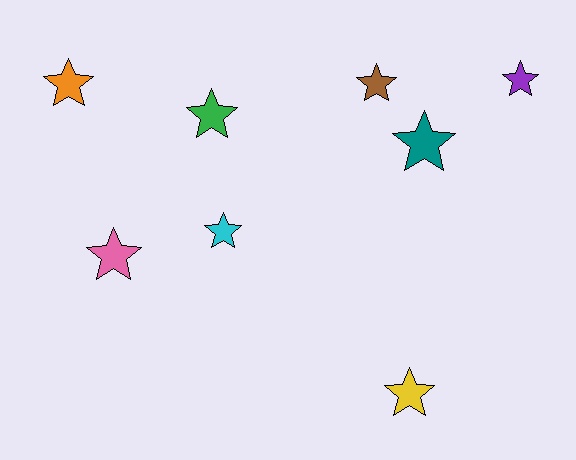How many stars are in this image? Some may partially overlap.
There are 8 stars.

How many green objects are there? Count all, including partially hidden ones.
There is 1 green object.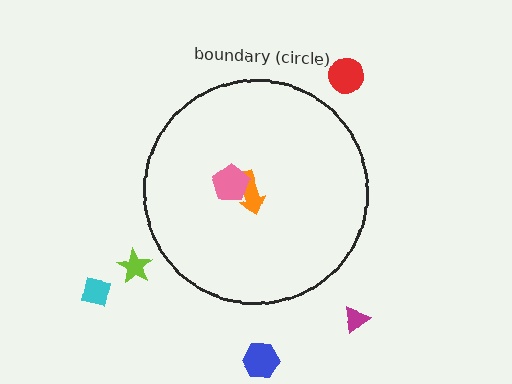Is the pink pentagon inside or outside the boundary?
Inside.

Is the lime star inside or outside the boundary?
Outside.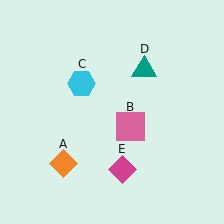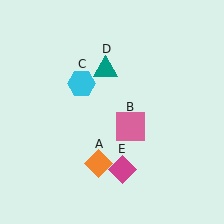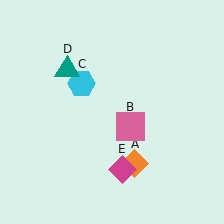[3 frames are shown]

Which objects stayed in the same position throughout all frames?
Pink square (object B) and cyan hexagon (object C) and magenta diamond (object E) remained stationary.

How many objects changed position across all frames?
2 objects changed position: orange diamond (object A), teal triangle (object D).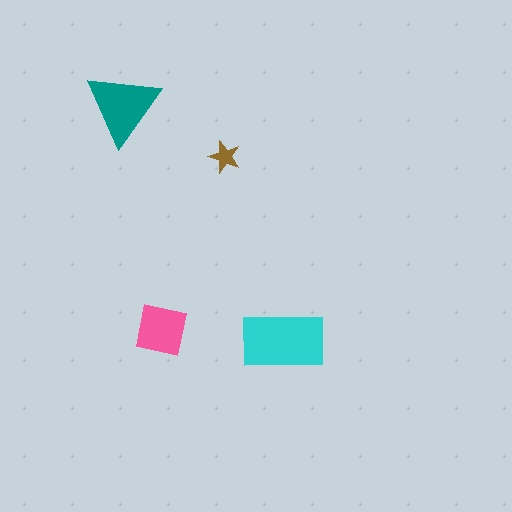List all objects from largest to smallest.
The cyan rectangle, the teal triangle, the pink square, the brown star.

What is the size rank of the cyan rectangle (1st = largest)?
1st.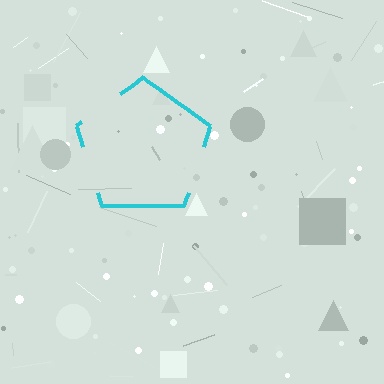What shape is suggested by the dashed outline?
The dashed outline suggests a pentagon.